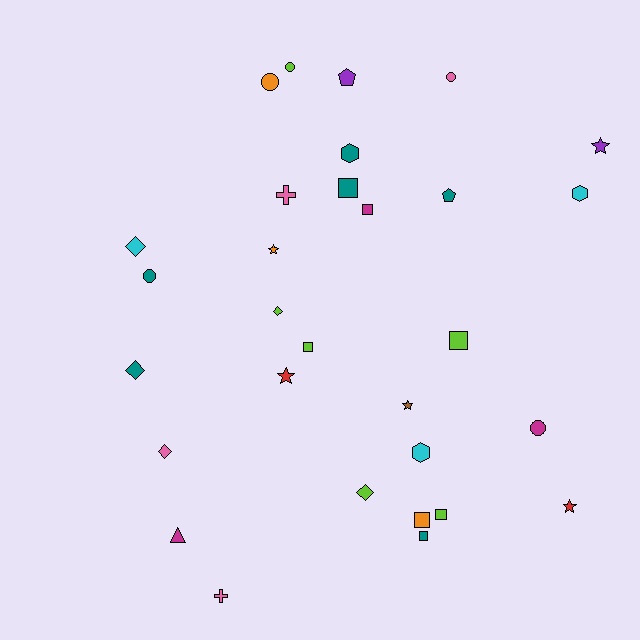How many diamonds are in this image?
There are 5 diamonds.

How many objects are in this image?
There are 30 objects.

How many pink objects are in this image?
There are 4 pink objects.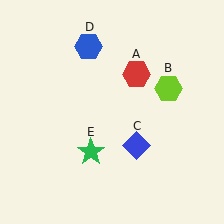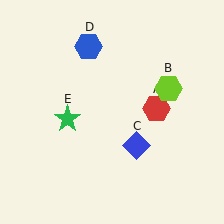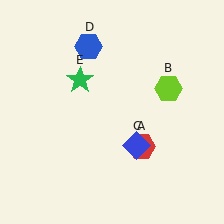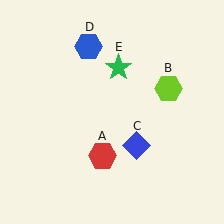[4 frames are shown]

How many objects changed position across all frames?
2 objects changed position: red hexagon (object A), green star (object E).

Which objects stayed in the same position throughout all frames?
Lime hexagon (object B) and blue diamond (object C) and blue hexagon (object D) remained stationary.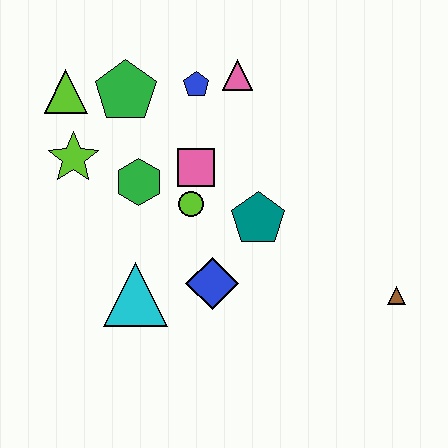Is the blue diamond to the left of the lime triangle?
No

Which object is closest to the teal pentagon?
The lime circle is closest to the teal pentagon.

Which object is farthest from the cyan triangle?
The brown triangle is farthest from the cyan triangle.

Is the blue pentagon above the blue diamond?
Yes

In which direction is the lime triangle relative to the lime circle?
The lime triangle is to the left of the lime circle.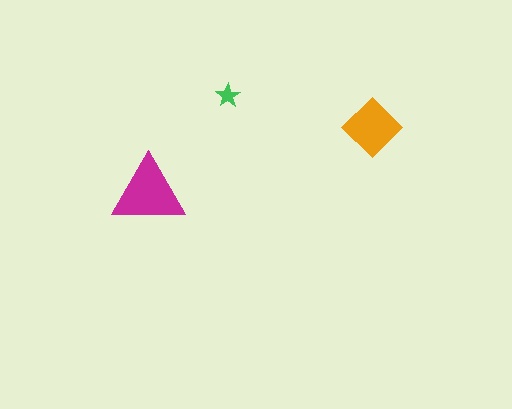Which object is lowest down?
The magenta triangle is bottommost.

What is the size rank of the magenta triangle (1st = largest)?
1st.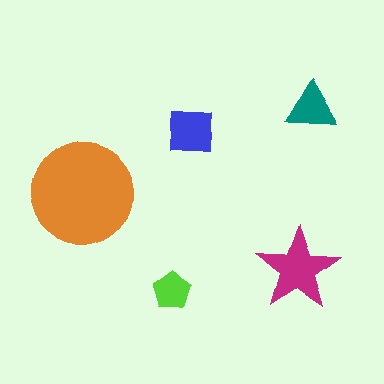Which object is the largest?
The orange circle.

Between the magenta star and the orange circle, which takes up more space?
The orange circle.